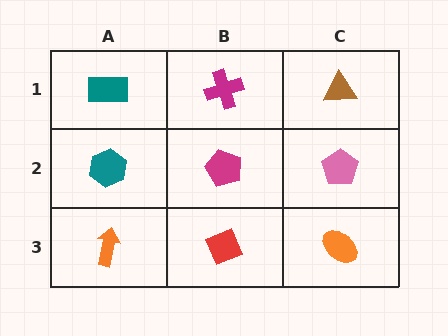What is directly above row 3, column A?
A teal hexagon.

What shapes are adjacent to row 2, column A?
A teal rectangle (row 1, column A), an orange arrow (row 3, column A), a magenta pentagon (row 2, column B).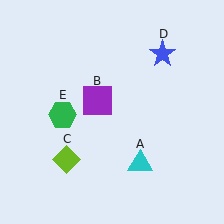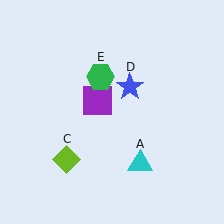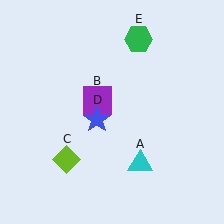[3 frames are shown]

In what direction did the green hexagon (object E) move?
The green hexagon (object E) moved up and to the right.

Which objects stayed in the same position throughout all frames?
Cyan triangle (object A) and purple square (object B) and lime diamond (object C) remained stationary.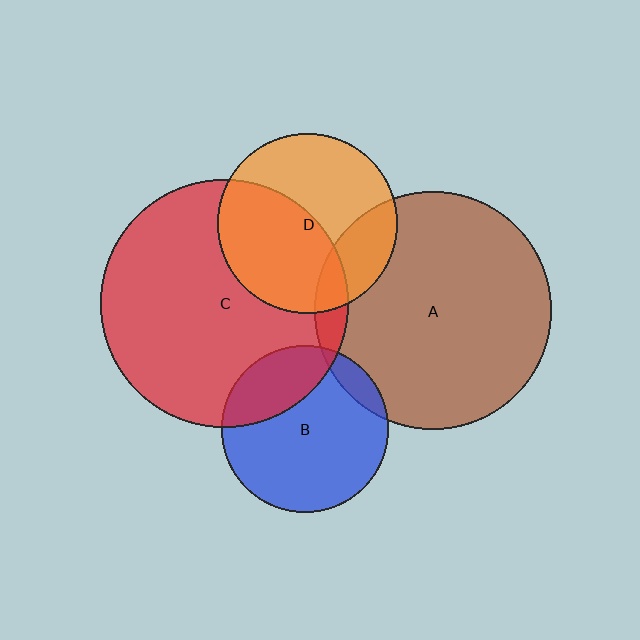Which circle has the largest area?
Circle C (red).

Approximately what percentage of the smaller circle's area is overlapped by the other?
Approximately 50%.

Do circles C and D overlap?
Yes.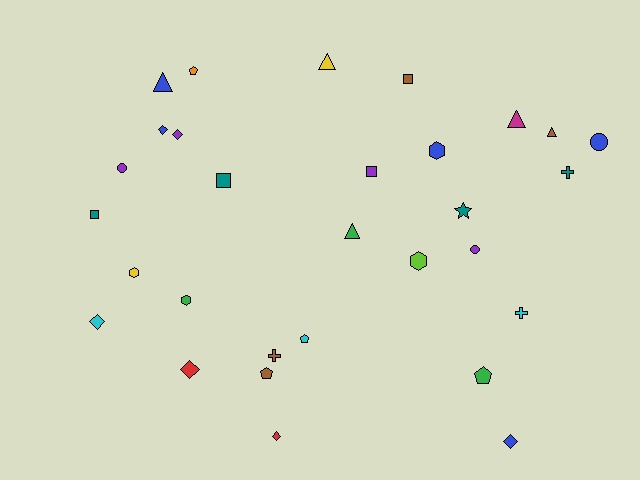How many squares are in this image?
There are 4 squares.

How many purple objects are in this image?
There are 4 purple objects.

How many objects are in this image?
There are 30 objects.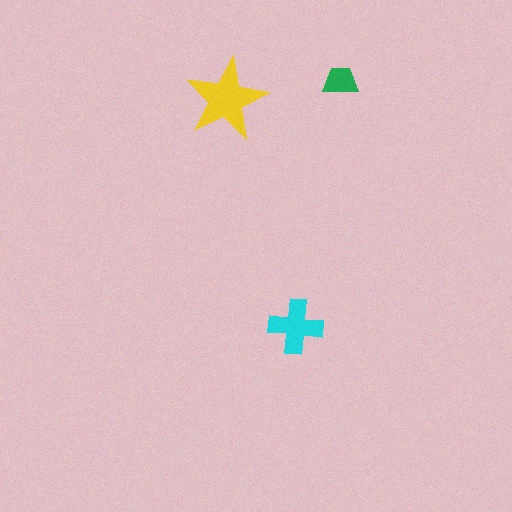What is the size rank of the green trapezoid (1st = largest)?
3rd.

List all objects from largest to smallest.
The yellow star, the cyan cross, the green trapezoid.